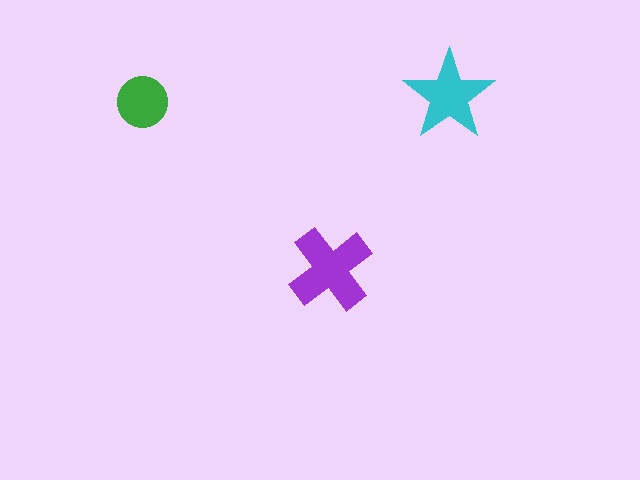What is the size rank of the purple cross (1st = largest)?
1st.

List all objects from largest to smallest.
The purple cross, the cyan star, the green circle.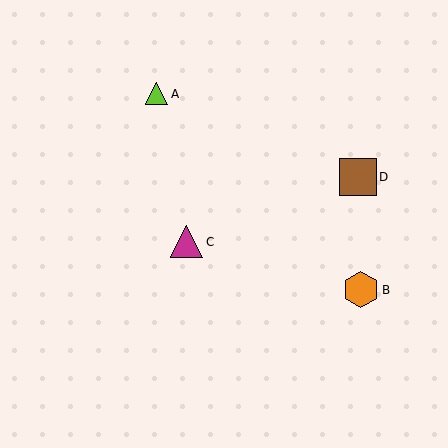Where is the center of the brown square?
The center of the brown square is at (358, 177).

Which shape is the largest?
The brown square (labeled D) is the largest.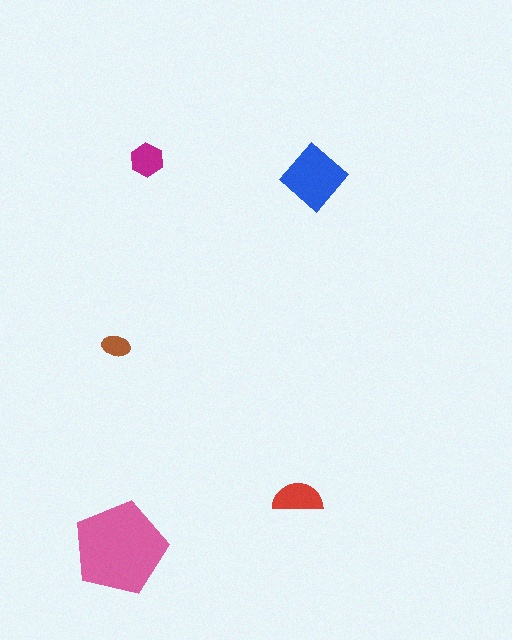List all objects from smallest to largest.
The brown ellipse, the magenta hexagon, the red semicircle, the blue diamond, the pink pentagon.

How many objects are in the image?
There are 5 objects in the image.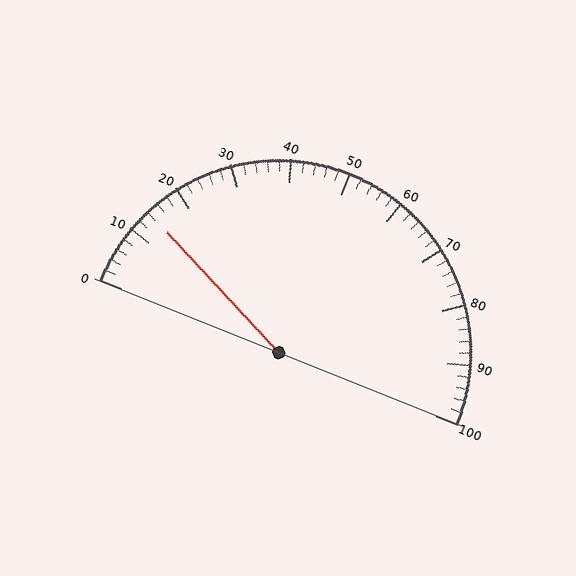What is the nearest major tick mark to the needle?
The nearest major tick mark is 10.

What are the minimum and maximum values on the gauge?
The gauge ranges from 0 to 100.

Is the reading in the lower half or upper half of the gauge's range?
The reading is in the lower half of the range (0 to 100).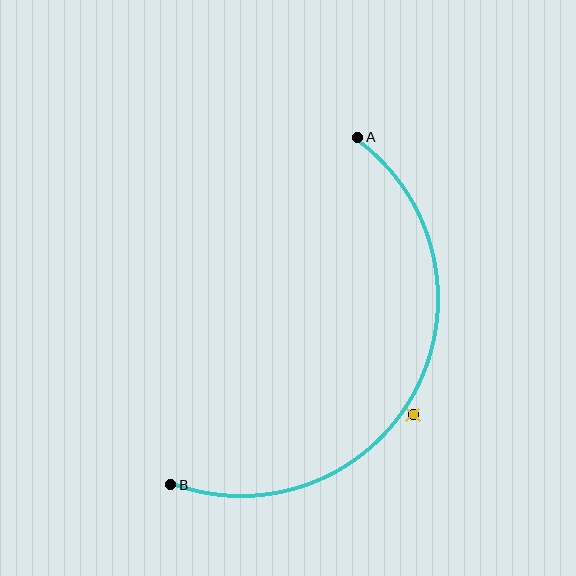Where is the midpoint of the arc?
The arc midpoint is the point on the curve farthest from the straight line joining A and B. It sits to the right of that line.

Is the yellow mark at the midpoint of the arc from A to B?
No — the yellow mark does not lie on the arc at all. It sits slightly outside the curve.